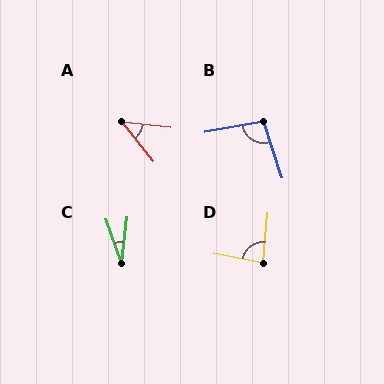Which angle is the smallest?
C, at approximately 26 degrees.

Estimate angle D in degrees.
Approximately 83 degrees.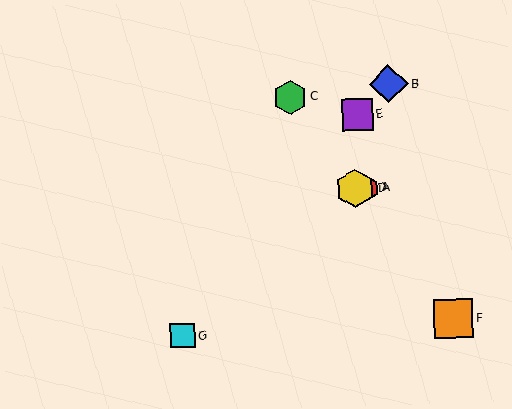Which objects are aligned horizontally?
Objects A, D are aligned horizontally.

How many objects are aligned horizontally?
2 objects (A, D) are aligned horizontally.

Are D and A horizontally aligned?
Yes, both are at y≈188.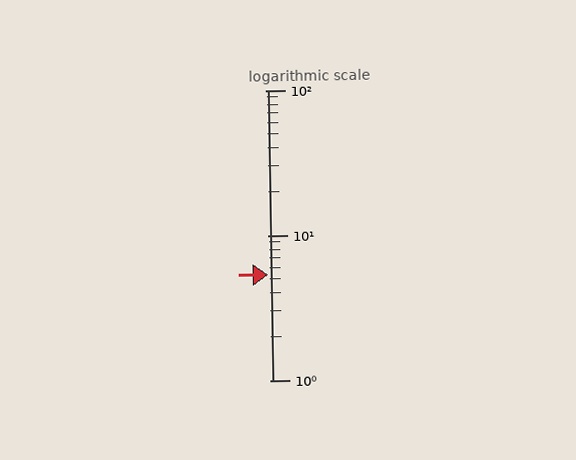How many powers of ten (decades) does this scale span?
The scale spans 2 decades, from 1 to 100.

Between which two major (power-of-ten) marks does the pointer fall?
The pointer is between 1 and 10.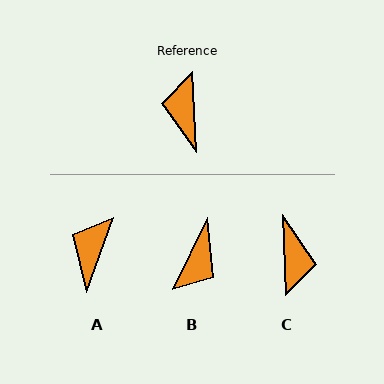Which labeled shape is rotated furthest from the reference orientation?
C, about 179 degrees away.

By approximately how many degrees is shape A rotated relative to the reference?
Approximately 23 degrees clockwise.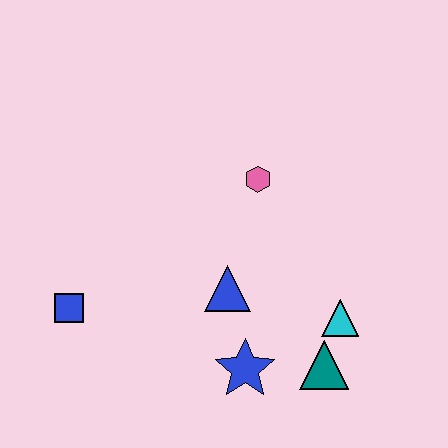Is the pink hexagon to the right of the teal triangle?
No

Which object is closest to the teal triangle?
The cyan triangle is closest to the teal triangle.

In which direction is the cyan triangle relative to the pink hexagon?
The cyan triangle is below the pink hexagon.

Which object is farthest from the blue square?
The cyan triangle is farthest from the blue square.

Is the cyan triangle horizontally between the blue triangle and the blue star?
No